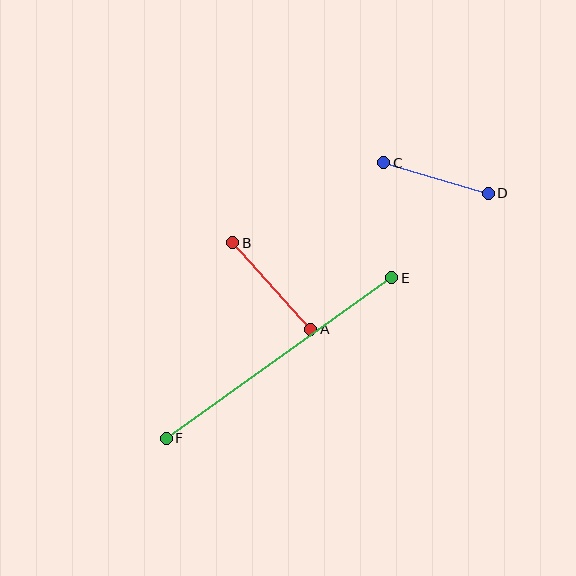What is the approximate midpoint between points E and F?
The midpoint is at approximately (279, 358) pixels.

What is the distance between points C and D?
The distance is approximately 109 pixels.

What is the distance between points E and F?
The distance is approximately 277 pixels.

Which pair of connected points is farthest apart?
Points E and F are farthest apart.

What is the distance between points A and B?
The distance is approximately 117 pixels.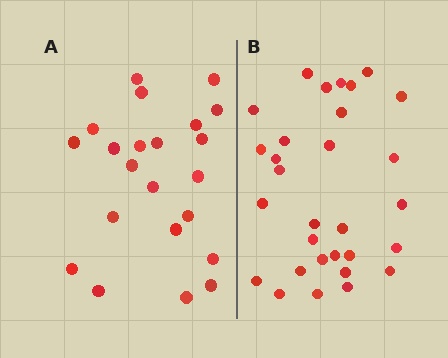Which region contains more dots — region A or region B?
Region B (the right region) has more dots.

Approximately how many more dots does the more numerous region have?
Region B has roughly 8 or so more dots than region A.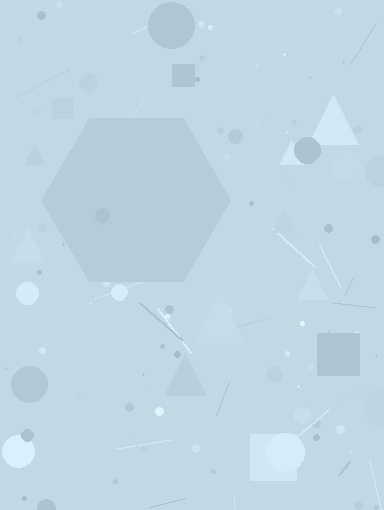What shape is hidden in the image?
A hexagon is hidden in the image.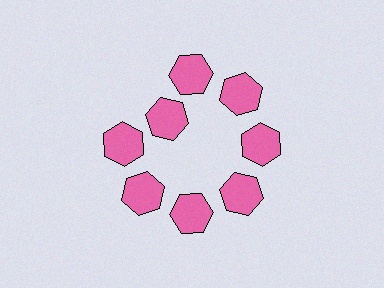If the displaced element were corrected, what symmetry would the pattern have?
It would have 8-fold rotational symmetry — the pattern would map onto itself every 45 degrees.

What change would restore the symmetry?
The symmetry would be restored by moving it outward, back onto the ring so that all 8 hexagons sit at equal angles and equal distance from the center.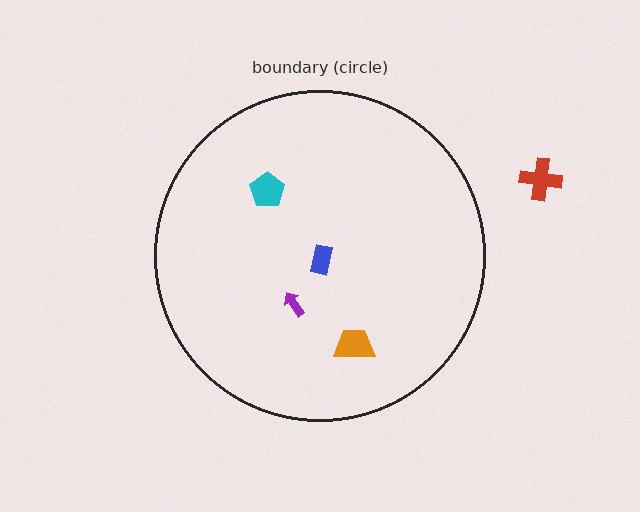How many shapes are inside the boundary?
4 inside, 1 outside.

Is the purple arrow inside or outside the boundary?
Inside.